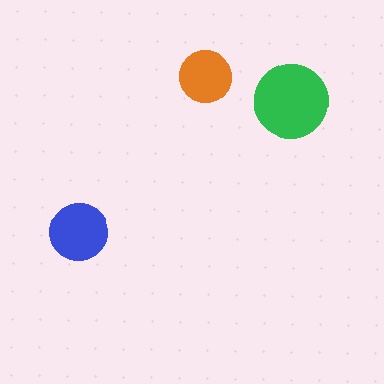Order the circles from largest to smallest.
the green one, the blue one, the orange one.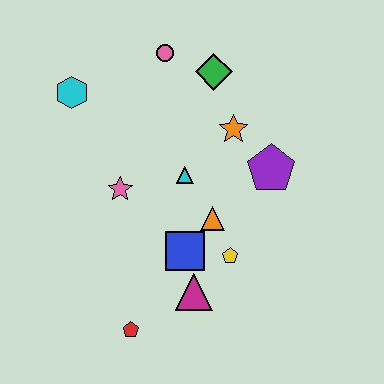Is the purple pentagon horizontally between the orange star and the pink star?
No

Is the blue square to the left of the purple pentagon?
Yes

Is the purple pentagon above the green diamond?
No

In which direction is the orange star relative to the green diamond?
The orange star is below the green diamond.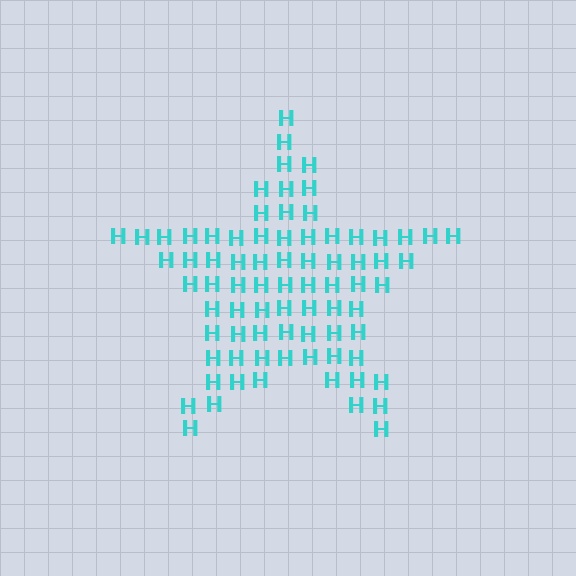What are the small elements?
The small elements are letter H's.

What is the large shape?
The large shape is a star.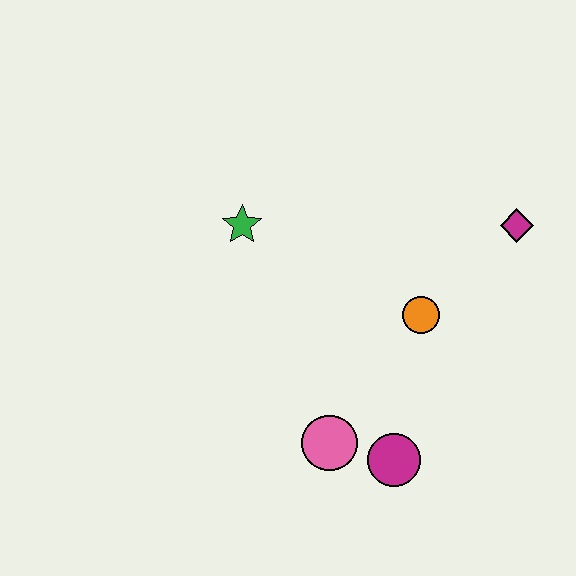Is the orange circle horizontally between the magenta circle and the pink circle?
No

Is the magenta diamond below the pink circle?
No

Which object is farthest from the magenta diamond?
The pink circle is farthest from the magenta diamond.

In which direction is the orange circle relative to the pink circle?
The orange circle is above the pink circle.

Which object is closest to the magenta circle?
The pink circle is closest to the magenta circle.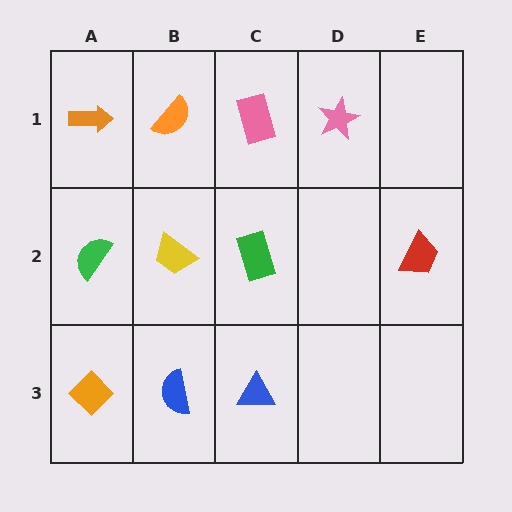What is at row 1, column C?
A pink rectangle.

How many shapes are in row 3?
3 shapes.